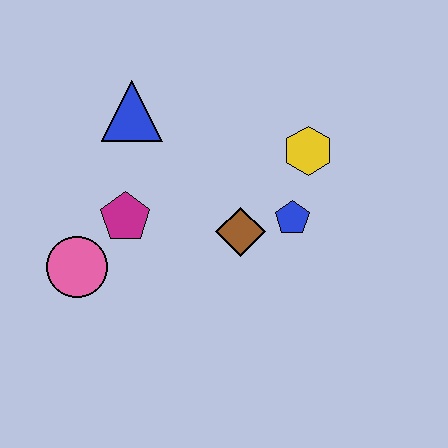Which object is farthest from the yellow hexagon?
The pink circle is farthest from the yellow hexagon.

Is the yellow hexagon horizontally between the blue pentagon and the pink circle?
No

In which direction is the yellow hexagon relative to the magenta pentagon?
The yellow hexagon is to the right of the magenta pentagon.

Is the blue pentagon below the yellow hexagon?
Yes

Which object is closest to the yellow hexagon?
The blue pentagon is closest to the yellow hexagon.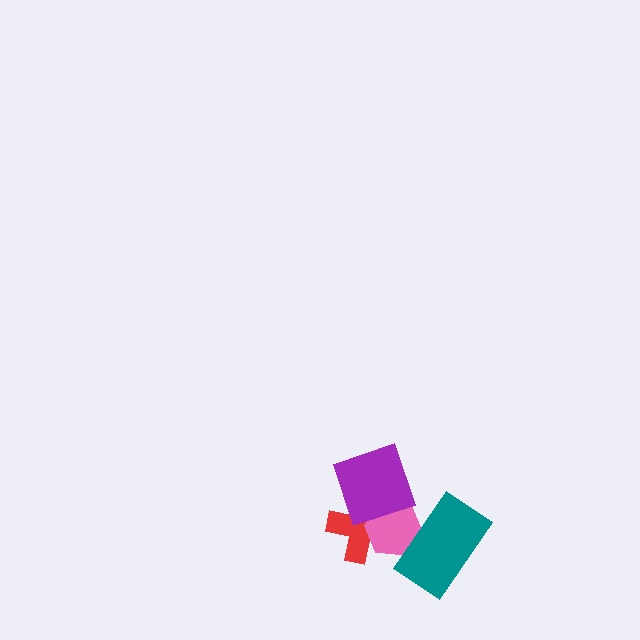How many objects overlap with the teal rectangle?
1 object overlaps with the teal rectangle.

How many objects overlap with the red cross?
2 objects overlap with the red cross.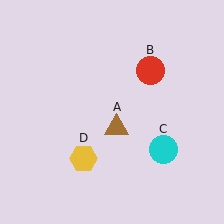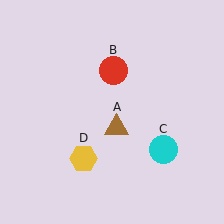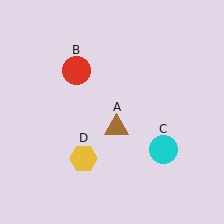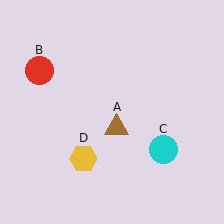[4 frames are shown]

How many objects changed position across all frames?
1 object changed position: red circle (object B).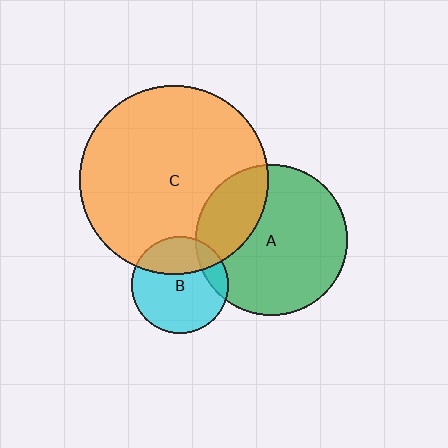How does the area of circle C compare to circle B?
Approximately 3.8 times.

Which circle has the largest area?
Circle C (orange).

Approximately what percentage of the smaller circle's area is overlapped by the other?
Approximately 15%.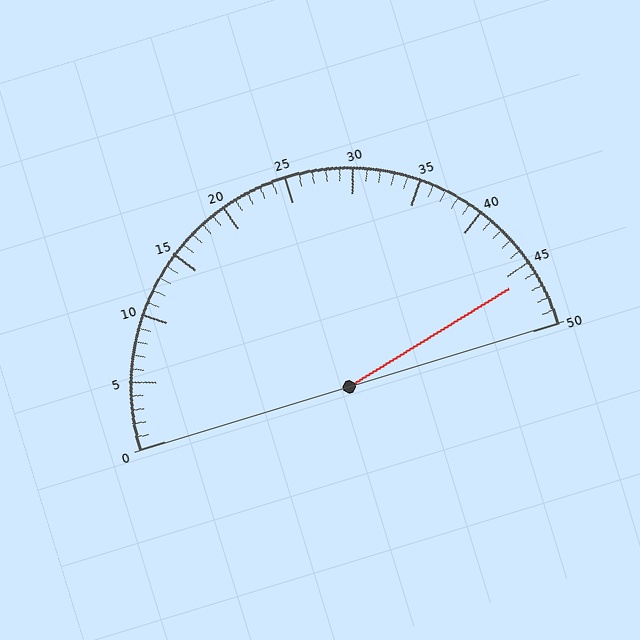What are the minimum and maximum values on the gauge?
The gauge ranges from 0 to 50.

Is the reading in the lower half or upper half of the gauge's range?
The reading is in the upper half of the range (0 to 50).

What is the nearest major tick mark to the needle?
The nearest major tick mark is 45.